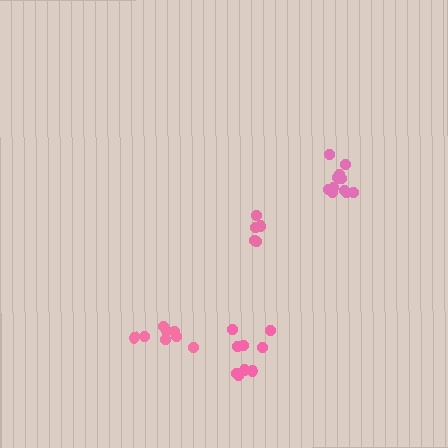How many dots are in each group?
Group 1: 12 dots, Group 2: 6 dots, Group 3: 9 dots, Group 4: 8 dots (35 total).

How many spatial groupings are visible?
There are 4 spatial groupings.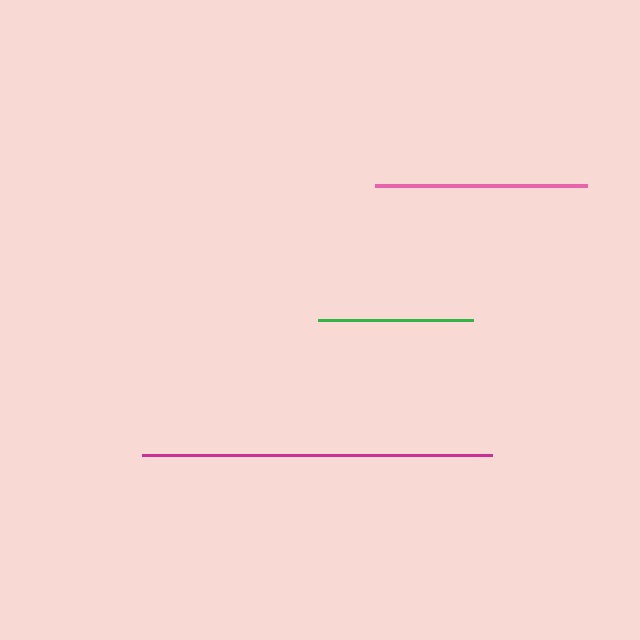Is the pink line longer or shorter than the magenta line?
The magenta line is longer than the pink line.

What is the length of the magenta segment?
The magenta segment is approximately 350 pixels long.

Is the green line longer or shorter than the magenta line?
The magenta line is longer than the green line.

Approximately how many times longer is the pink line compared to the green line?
The pink line is approximately 1.4 times the length of the green line.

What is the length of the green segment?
The green segment is approximately 155 pixels long.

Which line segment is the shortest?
The green line is the shortest at approximately 155 pixels.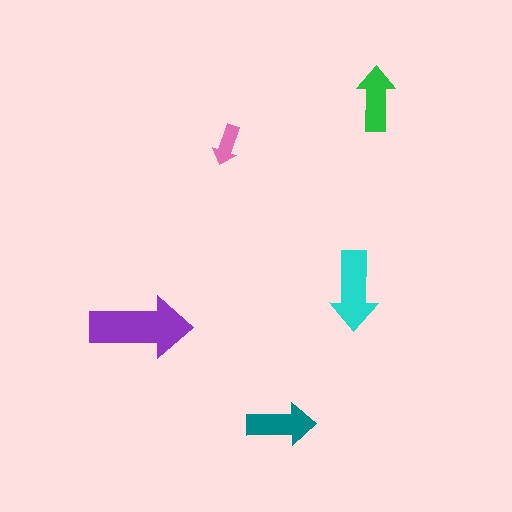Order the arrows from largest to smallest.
the purple one, the cyan one, the teal one, the green one, the pink one.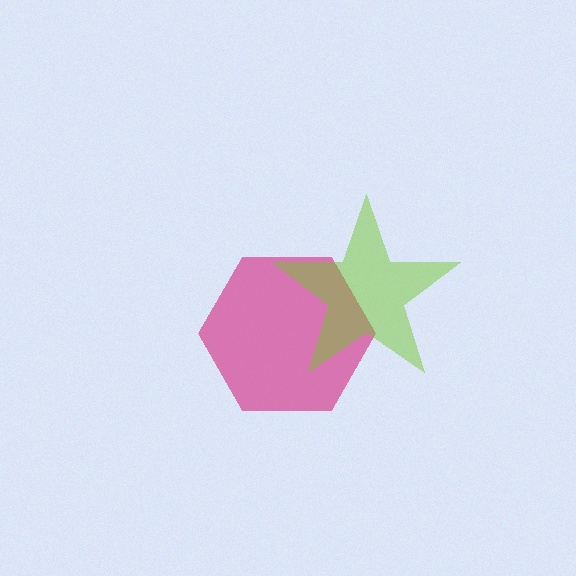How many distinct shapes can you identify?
There are 2 distinct shapes: a magenta hexagon, a lime star.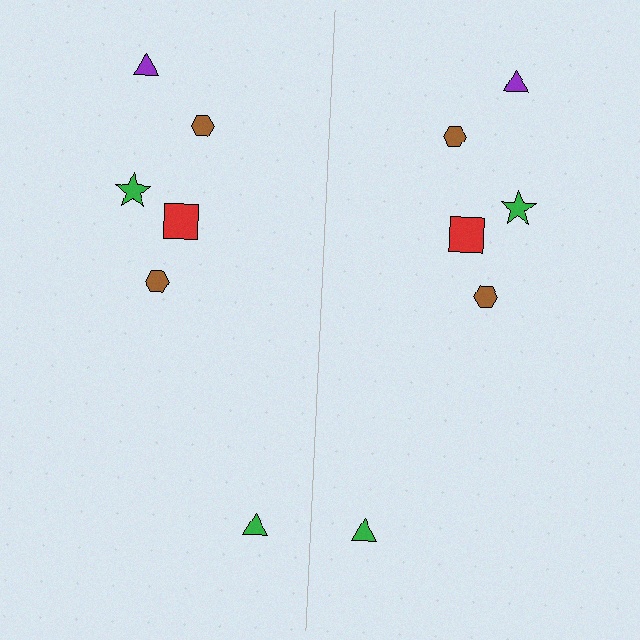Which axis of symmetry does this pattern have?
The pattern has a vertical axis of symmetry running through the center of the image.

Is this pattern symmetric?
Yes, this pattern has bilateral (reflection) symmetry.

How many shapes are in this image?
There are 12 shapes in this image.